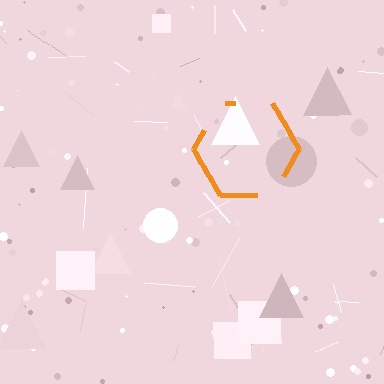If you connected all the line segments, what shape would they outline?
They would outline a hexagon.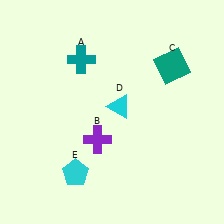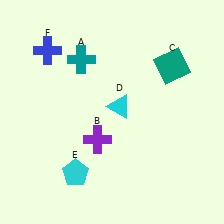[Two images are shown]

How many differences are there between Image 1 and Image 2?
There is 1 difference between the two images.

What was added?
A blue cross (F) was added in Image 2.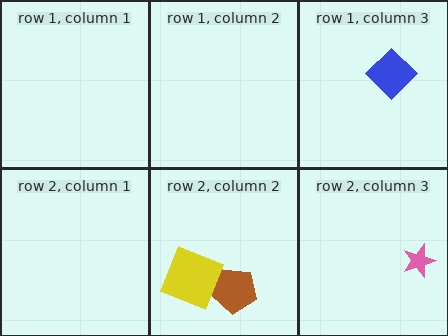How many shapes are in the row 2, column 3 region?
1.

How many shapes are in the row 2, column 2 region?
2.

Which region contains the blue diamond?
The row 1, column 3 region.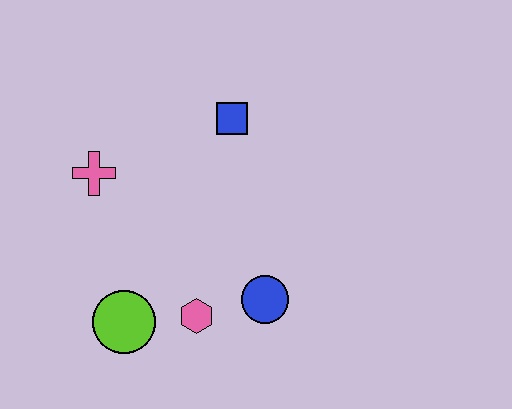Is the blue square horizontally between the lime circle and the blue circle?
Yes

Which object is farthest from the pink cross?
The blue circle is farthest from the pink cross.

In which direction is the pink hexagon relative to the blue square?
The pink hexagon is below the blue square.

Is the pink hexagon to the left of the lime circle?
No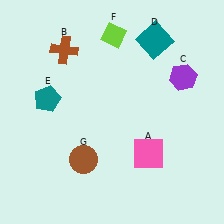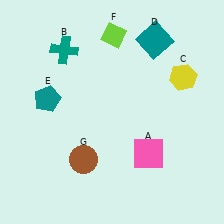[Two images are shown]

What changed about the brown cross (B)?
In Image 1, B is brown. In Image 2, it changed to teal.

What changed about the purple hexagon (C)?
In Image 1, C is purple. In Image 2, it changed to yellow.